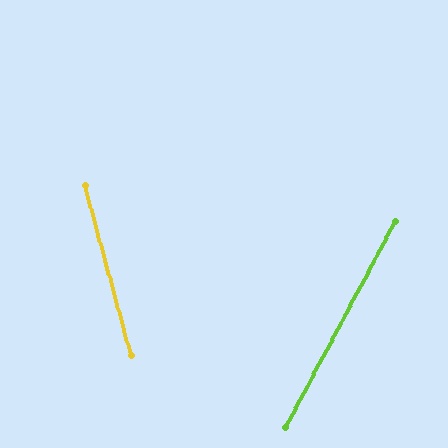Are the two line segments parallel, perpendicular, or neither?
Neither parallel nor perpendicular — they differ by about 43°.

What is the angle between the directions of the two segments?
Approximately 43 degrees.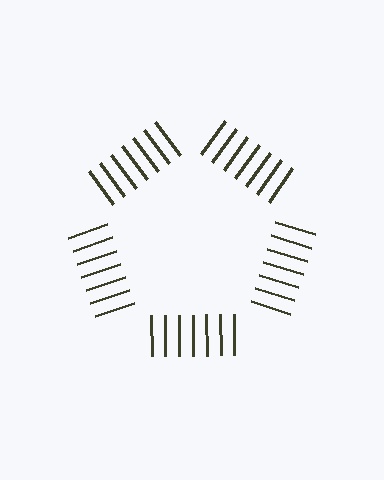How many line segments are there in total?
35 — 7 along each of the 5 edges.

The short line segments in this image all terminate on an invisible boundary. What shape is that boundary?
An illusory pentagon — the line segments terminate on its edges but no continuous stroke is drawn.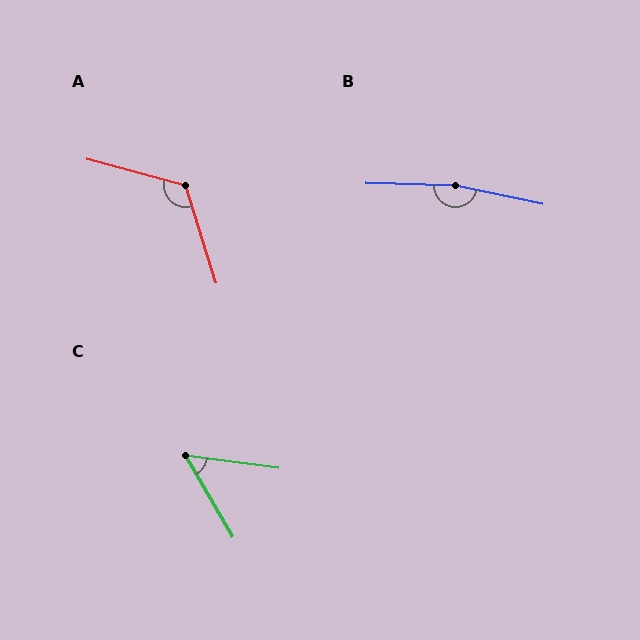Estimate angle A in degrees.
Approximately 122 degrees.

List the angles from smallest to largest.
C (52°), A (122°), B (170°).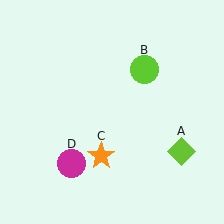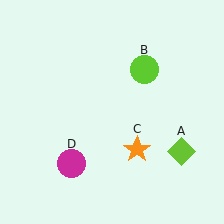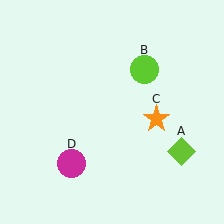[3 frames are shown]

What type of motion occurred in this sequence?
The orange star (object C) rotated counterclockwise around the center of the scene.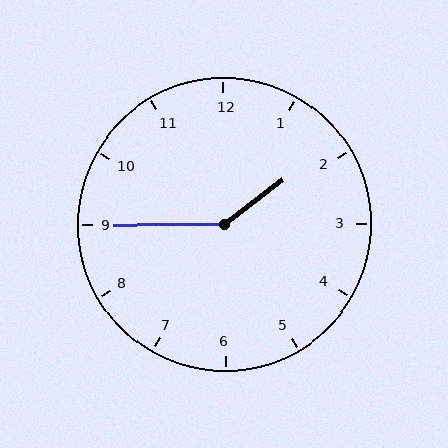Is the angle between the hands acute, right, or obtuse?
It is obtuse.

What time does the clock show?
1:45.